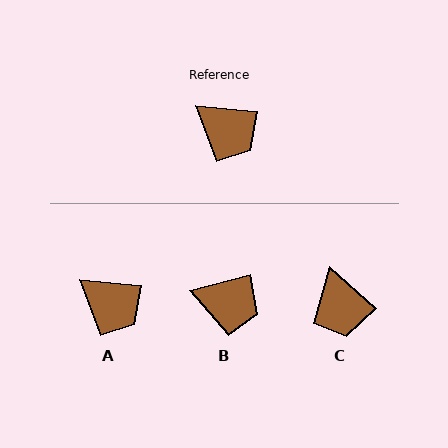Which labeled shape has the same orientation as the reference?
A.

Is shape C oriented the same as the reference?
No, it is off by about 37 degrees.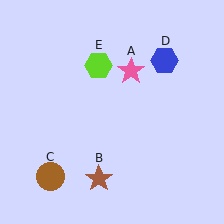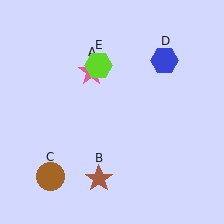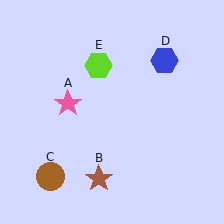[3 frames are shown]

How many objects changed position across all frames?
1 object changed position: pink star (object A).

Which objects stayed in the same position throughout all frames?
Brown star (object B) and brown circle (object C) and blue hexagon (object D) and lime hexagon (object E) remained stationary.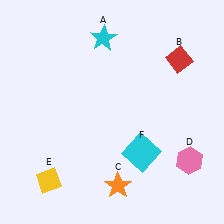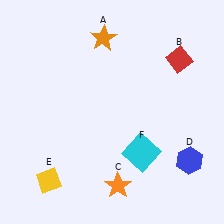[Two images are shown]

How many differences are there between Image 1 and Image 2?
There are 2 differences between the two images.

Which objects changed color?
A changed from cyan to orange. D changed from pink to blue.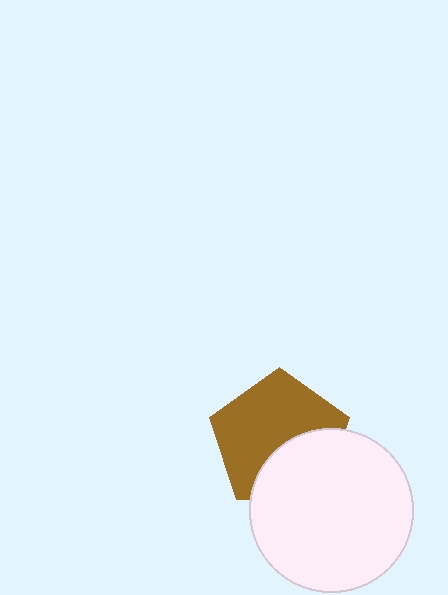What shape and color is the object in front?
The object in front is a white circle.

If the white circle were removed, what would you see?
You would see the complete brown pentagon.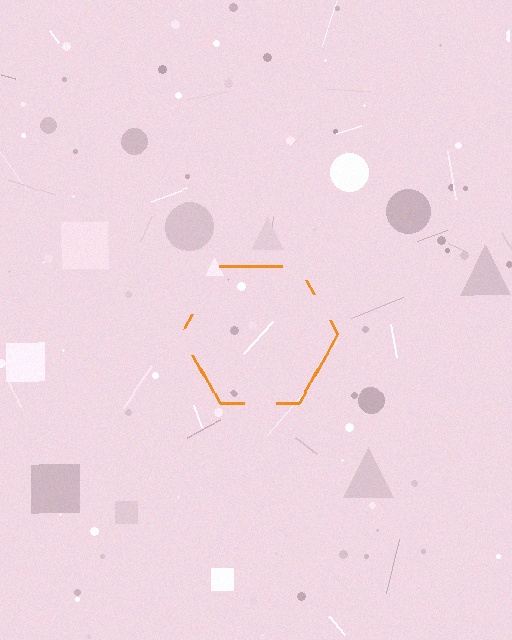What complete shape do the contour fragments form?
The contour fragments form a hexagon.